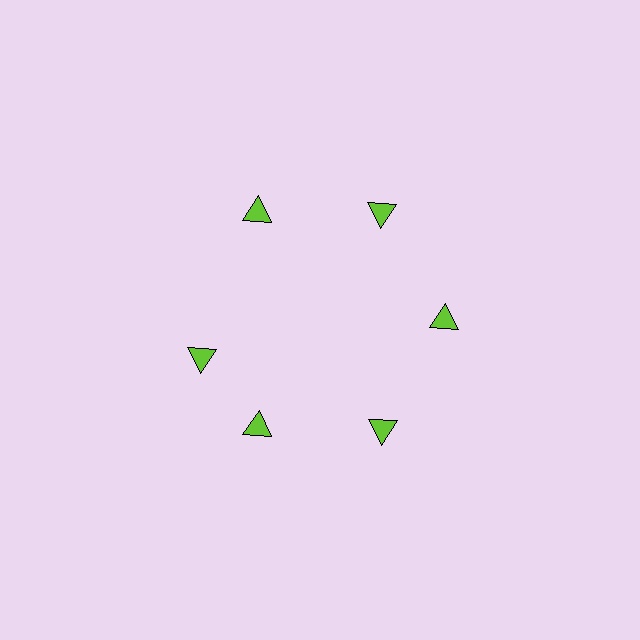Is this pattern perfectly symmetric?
No. The 6 lime triangles are arranged in a ring, but one element near the 9 o'clock position is rotated out of alignment along the ring, breaking the 6-fold rotational symmetry.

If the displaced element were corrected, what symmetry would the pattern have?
It would have 6-fold rotational symmetry — the pattern would map onto itself every 60 degrees.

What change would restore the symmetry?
The symmetry would be restored by rotating it back into even spacing with its neighbors so that all 6 triangles sit at equal angles and equal distance from the center.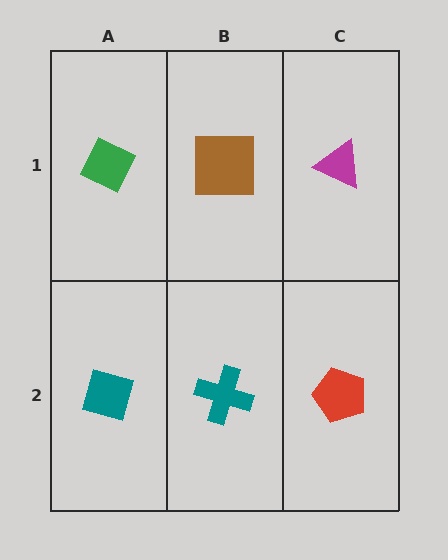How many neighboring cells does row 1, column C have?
2.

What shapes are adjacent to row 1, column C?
A red pentagon (row 2, column C), a brown square (row 1, column B).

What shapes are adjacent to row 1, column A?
A teal diamond (row 2, column A), a brown square (row 1, column B).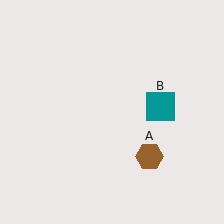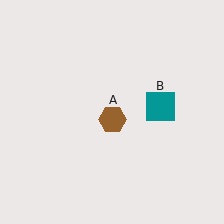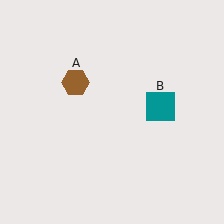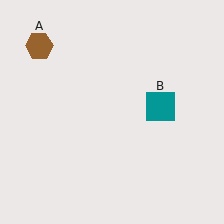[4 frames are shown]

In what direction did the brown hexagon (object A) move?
The brown hexagon (object A) moved up and to the left.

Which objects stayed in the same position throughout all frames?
Teal square (object B) remained stationary.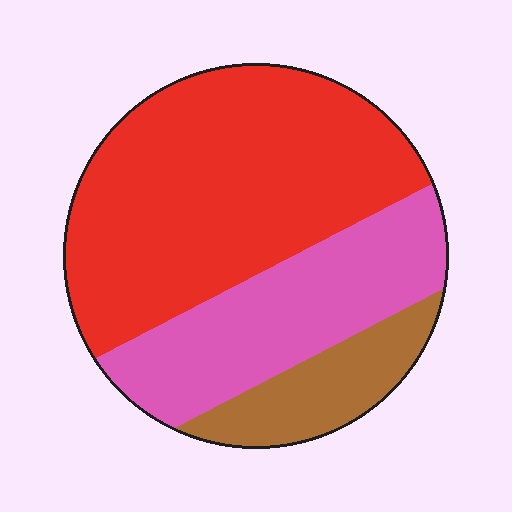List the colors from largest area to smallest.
From largest to smallest: red, pink, brown.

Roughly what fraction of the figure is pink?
Pink covers 30% of the figure.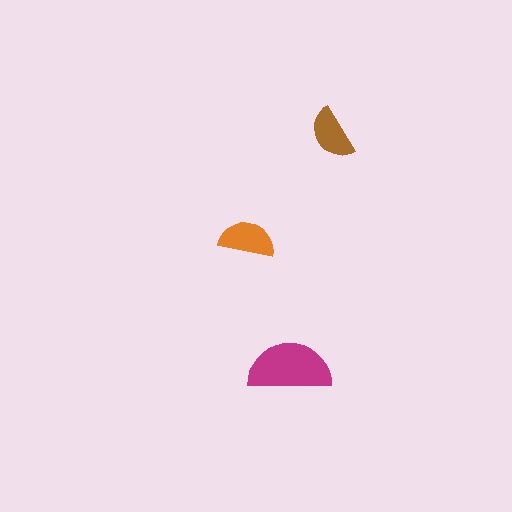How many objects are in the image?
There are 3 objects in the image.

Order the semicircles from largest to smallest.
the magenta one, the orange one, the brown one.